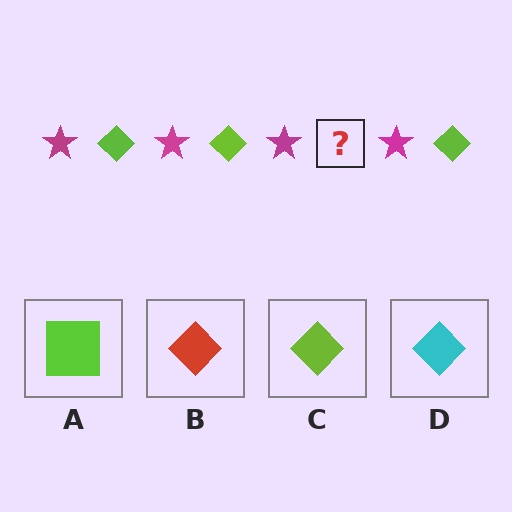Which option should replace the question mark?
Option C.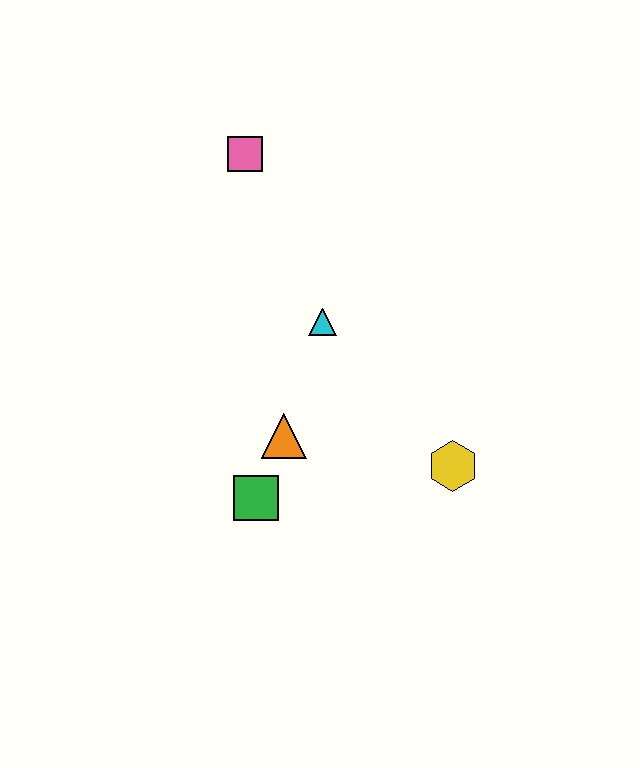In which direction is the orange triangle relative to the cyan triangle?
The orange triangle is below the cyan triangle.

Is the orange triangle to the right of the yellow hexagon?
No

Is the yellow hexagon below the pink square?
Yes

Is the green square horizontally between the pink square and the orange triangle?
Yes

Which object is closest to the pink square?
The cyan triangle is closest to the pink square.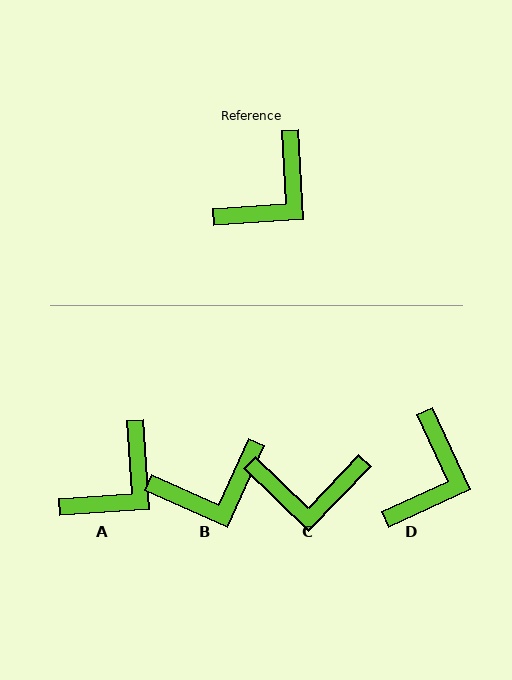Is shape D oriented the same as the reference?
No, it is off by about 21 degrees.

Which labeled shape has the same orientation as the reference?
A.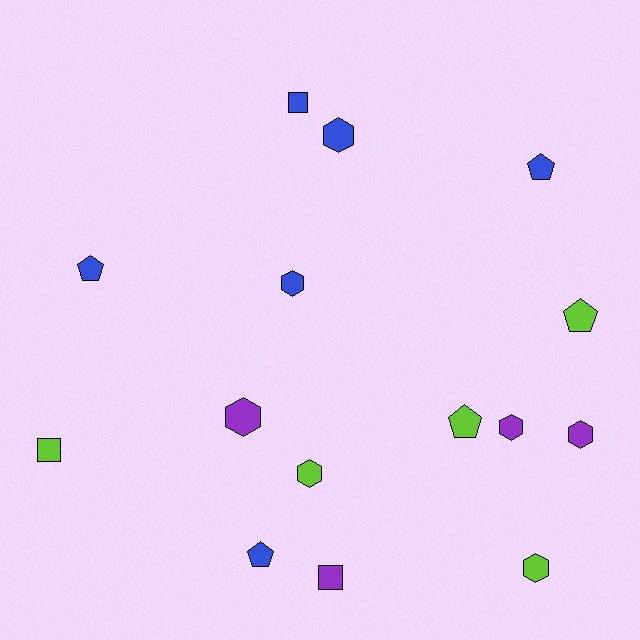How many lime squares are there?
There is 1 lime square.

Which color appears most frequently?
Blue, with 6 objects.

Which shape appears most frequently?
Hexagon, with 7 objects.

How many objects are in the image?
There are 15 objects.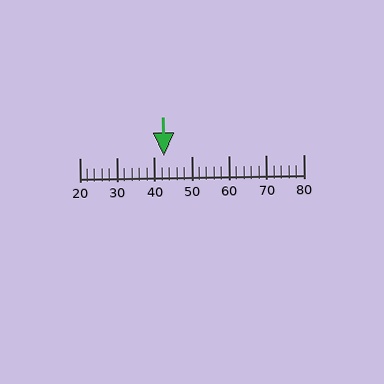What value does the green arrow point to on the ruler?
The green arrow points to approximately 42.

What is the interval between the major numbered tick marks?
The major tick marks are spaced 10 units apart.